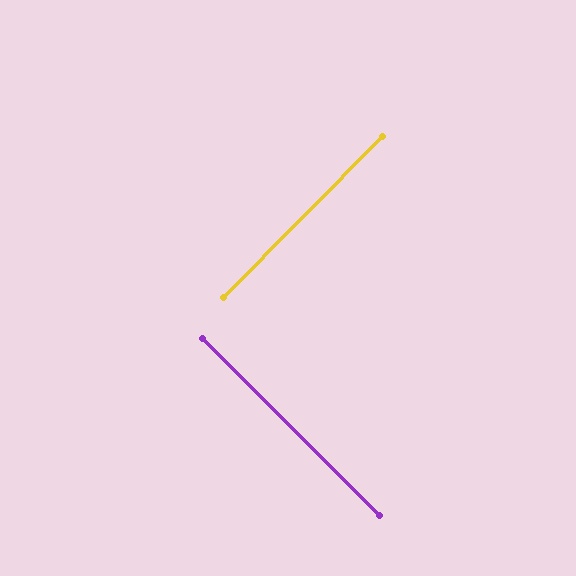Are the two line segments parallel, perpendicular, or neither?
Perpendicular — they meet at approximately 90°.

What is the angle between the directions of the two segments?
Approximately 90 degrees.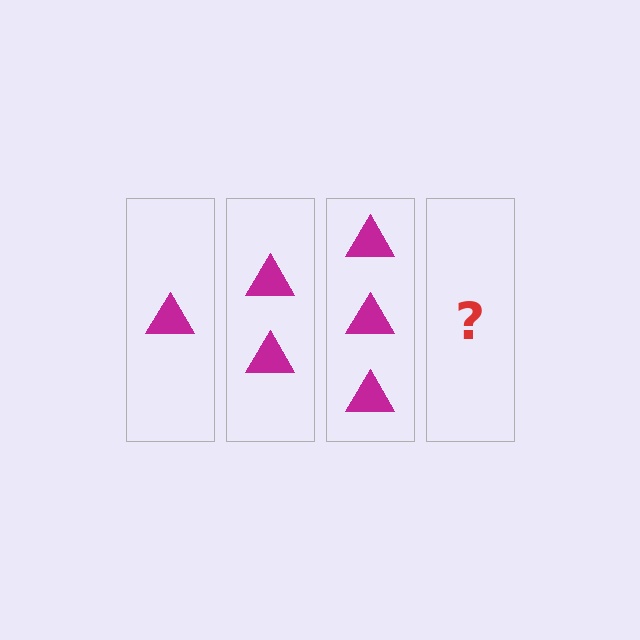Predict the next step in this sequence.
The next step is 4 triangles.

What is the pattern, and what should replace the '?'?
The pattern is that each step adds one more triangle. The '?' should be 4 triangles.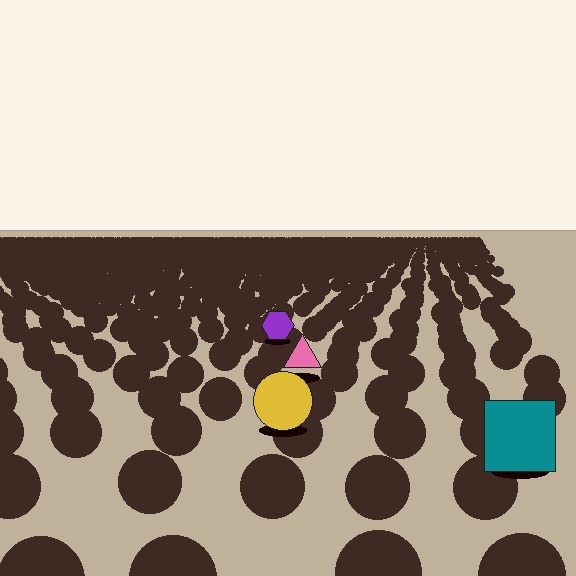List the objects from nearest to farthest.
From nearest to farthest: the teal square, the yellow circle, the pink triangle, the purple hexagon.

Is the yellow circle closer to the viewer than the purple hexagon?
Yes. The yellow circle is closer — you can tell from the texture gradient: the ground texture is coarser near it.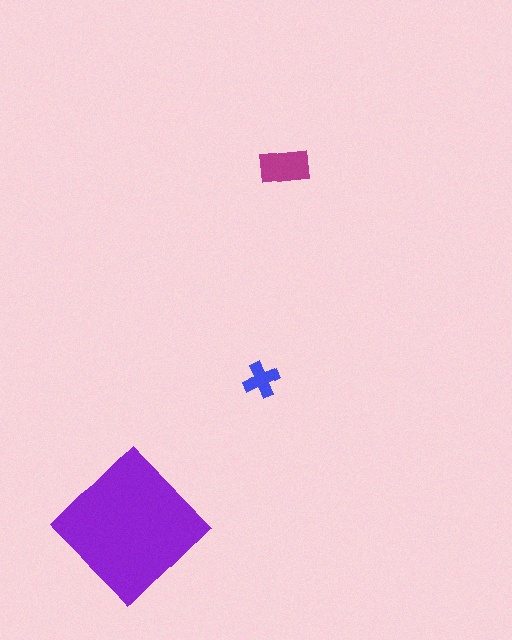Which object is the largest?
The purple diamond.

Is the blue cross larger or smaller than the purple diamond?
Smaller.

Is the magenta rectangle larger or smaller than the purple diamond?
Smaller.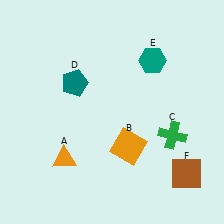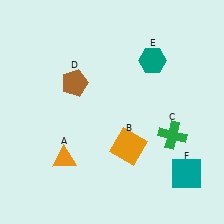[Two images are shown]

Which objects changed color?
D changed from teal to brown. F changed from brown to teal.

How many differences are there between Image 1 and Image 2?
There are 2 differences between the two images.